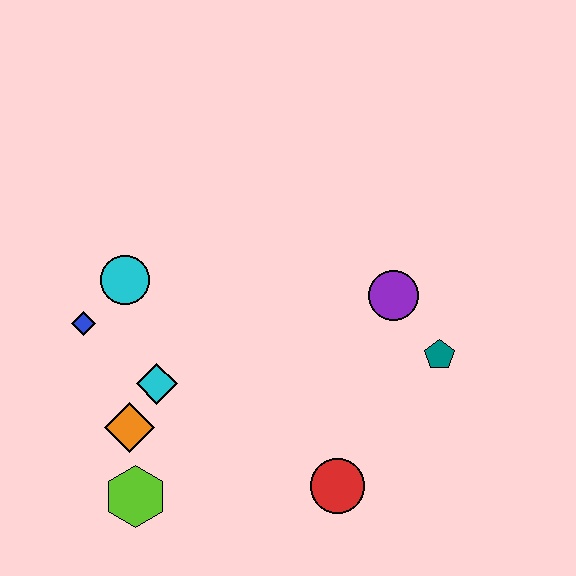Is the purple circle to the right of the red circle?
Yes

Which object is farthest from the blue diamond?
The teal pentagon is farthest from the blue diamond.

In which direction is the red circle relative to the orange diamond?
The red circle is to the right of the orange diamond.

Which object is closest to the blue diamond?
The cyan circle is closest to the blue diamond.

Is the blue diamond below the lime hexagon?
No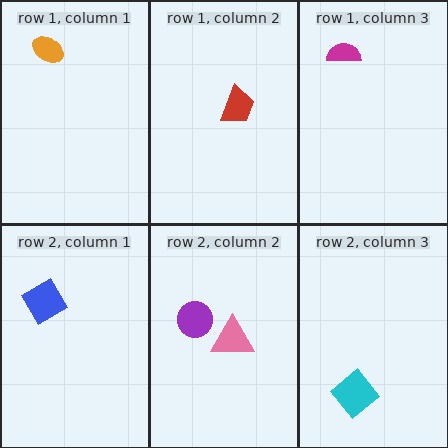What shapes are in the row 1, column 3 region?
The magenta semicircle.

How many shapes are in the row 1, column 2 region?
1.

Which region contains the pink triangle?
The row 2, column 2 region.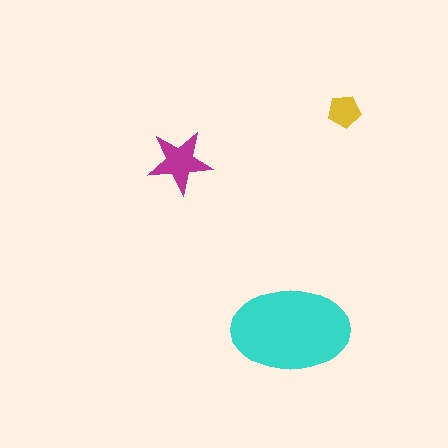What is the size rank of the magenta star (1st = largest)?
2nd.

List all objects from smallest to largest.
The yellow pentagon, the magenta star, the cyan ellipse.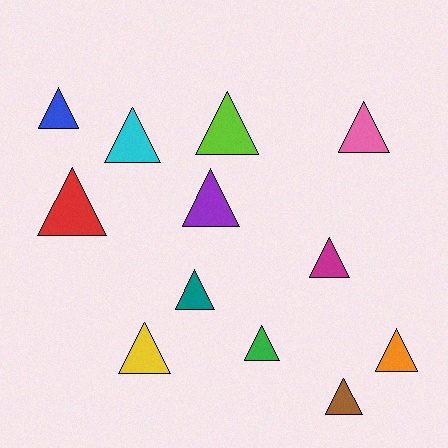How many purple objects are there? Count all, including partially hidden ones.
There is 1 purple object.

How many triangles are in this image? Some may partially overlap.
There are 12 triangles.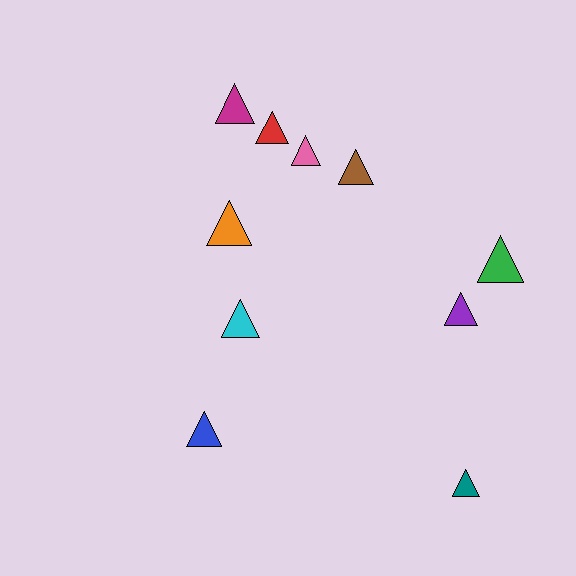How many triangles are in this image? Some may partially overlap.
There are 10 triangles.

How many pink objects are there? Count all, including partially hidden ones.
There is 1 pink object.